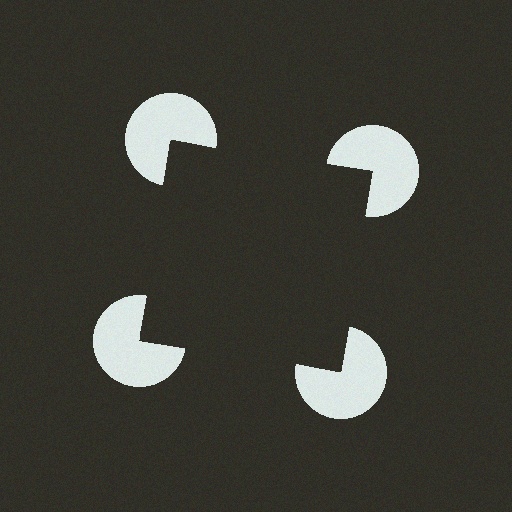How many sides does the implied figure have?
4 sides.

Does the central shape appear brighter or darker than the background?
It typically appears slightly darker than the background, even though no actual brightness change is drawn.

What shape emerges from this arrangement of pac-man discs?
An illusory square — its edges are inferred from the aligned wedge cuts in the pac-man discs, not physically drawn.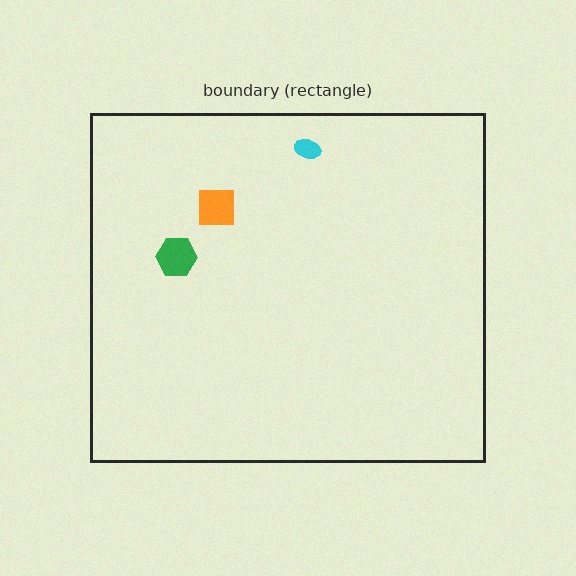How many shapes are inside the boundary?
3 inside, 0 outside.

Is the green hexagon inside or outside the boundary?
Inside.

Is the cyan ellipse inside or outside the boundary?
Inside.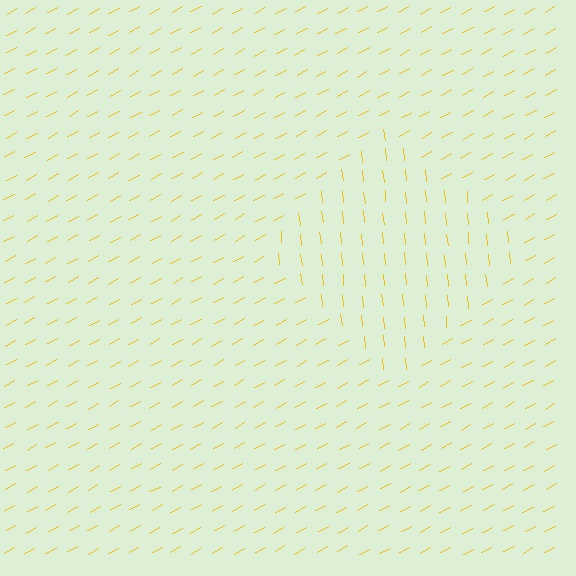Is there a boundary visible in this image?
Yes, there is a texture boundary formed by a change in line orientation.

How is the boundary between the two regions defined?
The boundary is defined purely by a change in line orientation (approximately 67 degrees difference). All lines are the same color and thickness.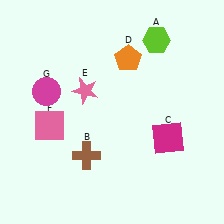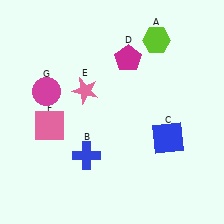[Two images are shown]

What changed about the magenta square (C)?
In Image 1, C is magenta. In Image 2, it changed to blue.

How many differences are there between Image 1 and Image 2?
There are 3 differences between the two images.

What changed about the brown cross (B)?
In Image 1, B is brown. In Image 2, it changed to blue.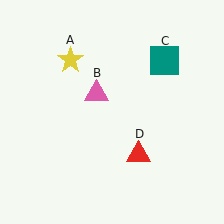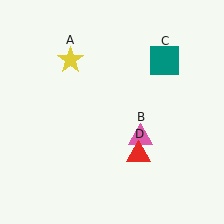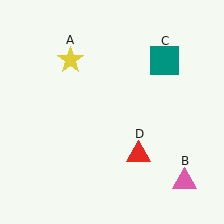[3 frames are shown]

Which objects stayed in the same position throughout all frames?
Yellow star (object A) and teal square (object C) and red triangle (object D) remained stationary.